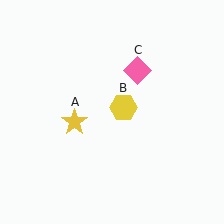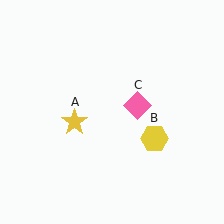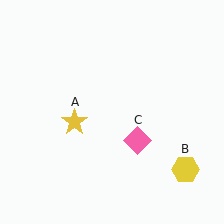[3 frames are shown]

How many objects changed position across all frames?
2 objects changed position: yellow hexagon (object B), pink diamond (object C).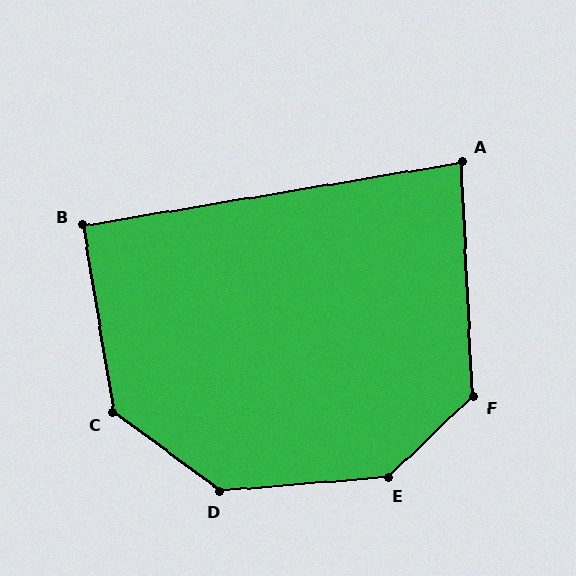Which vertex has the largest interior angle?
E, at approximately 141 degrees.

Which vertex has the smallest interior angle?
A, at approximately 83 degrees.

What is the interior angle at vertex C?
Approximately 136 degrees (obtuse).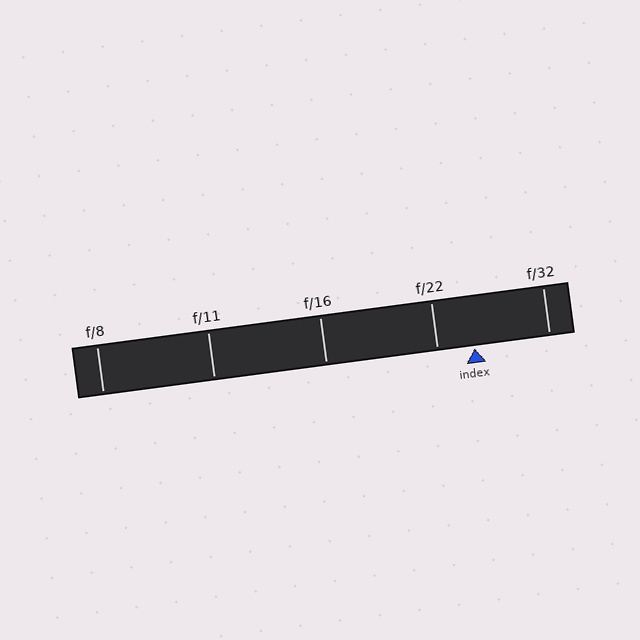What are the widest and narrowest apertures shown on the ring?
The widest aperture shown is f/8 and the narrowest is f/32.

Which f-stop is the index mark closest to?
The index mark is closest to f/22.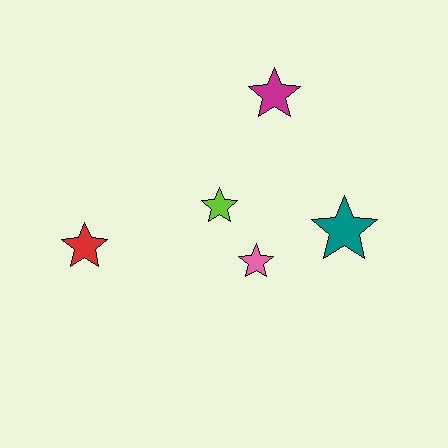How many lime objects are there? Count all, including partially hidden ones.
There is 1 lime object.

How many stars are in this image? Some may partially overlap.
There are 5 stars.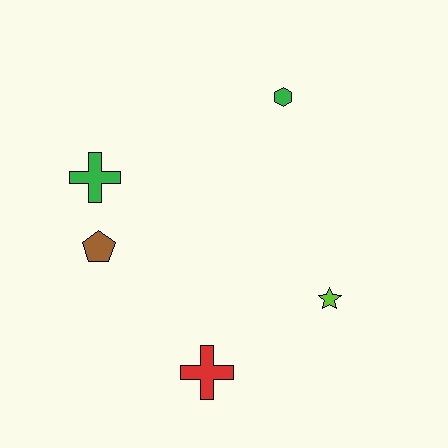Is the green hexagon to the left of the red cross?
No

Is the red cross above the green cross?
No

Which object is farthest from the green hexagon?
The red cross is farthest from the green hexagon.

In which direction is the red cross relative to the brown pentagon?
The red cross is below the brown pentagon.